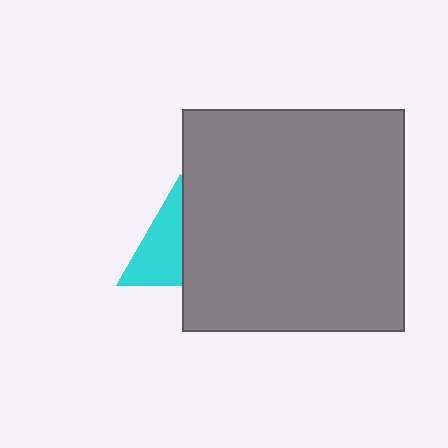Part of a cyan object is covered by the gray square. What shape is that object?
It is a triangle.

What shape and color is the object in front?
The object in front is a gray square.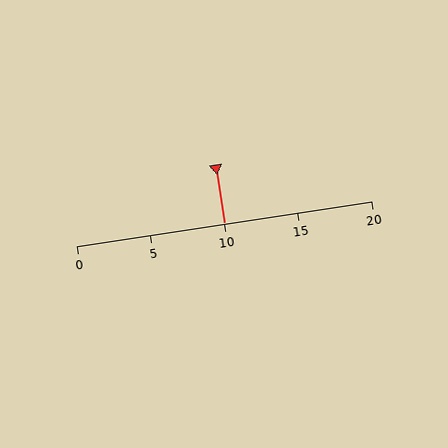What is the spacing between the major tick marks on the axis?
The major ticks are spaced 5 apart.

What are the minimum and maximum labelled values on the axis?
The axis runs from 0 to 20.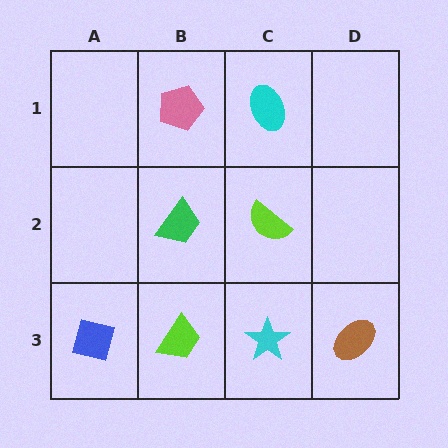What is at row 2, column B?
A green trapezoid.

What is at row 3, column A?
A blue square.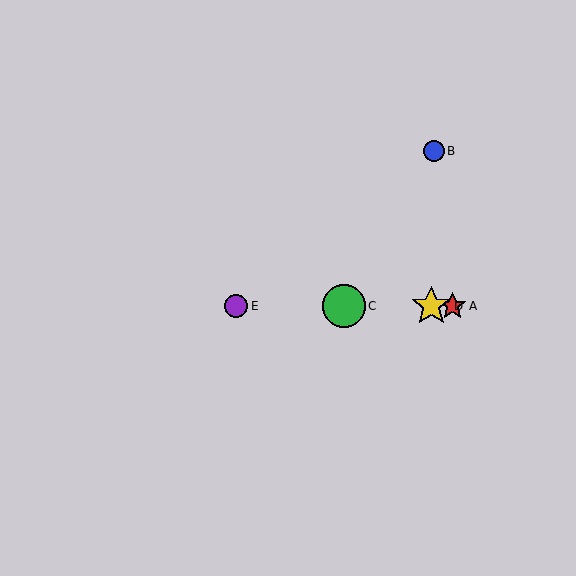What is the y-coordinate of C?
Object C is at y≈306.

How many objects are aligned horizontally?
4 objects (A, C, D, E) are aligned horizontally.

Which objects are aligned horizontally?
Objects A, C, D, E are aligned horizontally.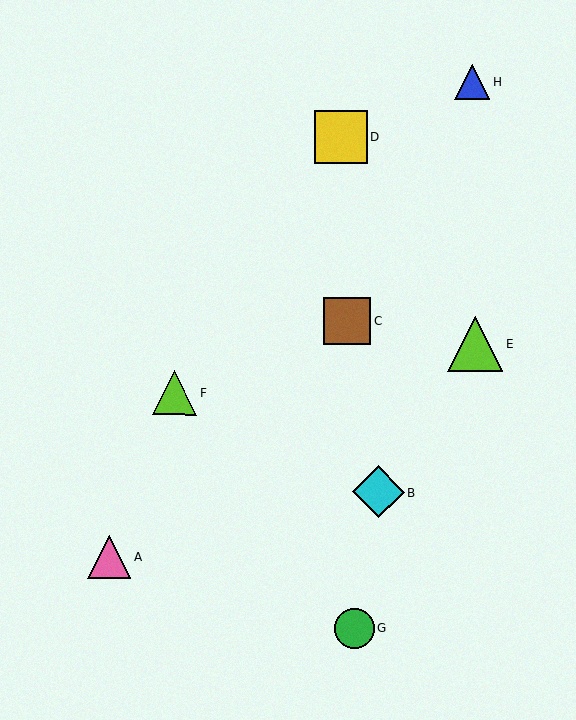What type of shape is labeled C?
Shape C is a brown square.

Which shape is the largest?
The lime triangle (labeled E) is the largest.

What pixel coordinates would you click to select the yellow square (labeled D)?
Click at (341, 138) to select the yellow square D.